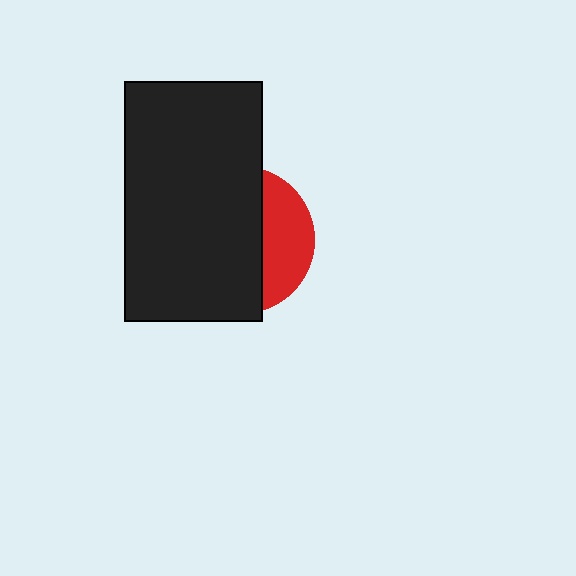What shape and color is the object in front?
The object in front is a black rectangle.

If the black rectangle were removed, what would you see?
You would see the complete red circle.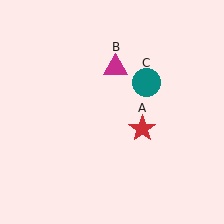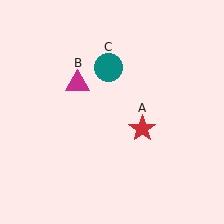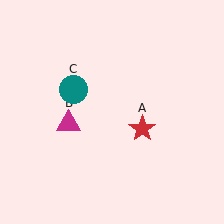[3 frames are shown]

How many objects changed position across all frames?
2 objects changed position: magenta triangle (object B), teal circle (object C).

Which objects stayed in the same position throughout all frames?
Red star (object A) remained stationary.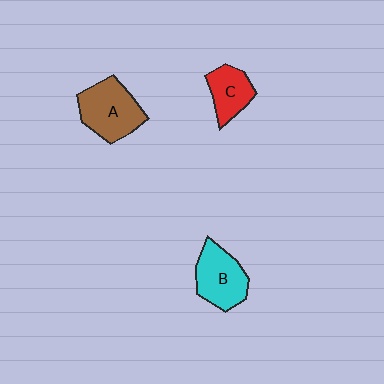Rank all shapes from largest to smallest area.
From largest to smallest: A (brown), B (cyan), C (red).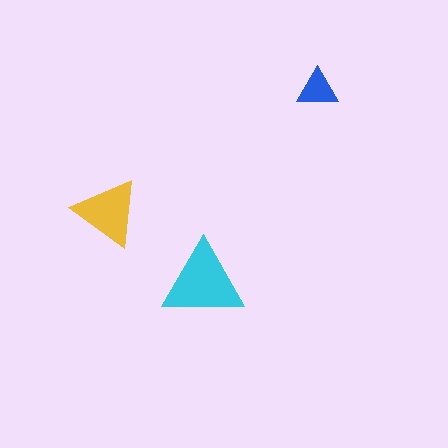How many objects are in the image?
There are 3 objects in the image.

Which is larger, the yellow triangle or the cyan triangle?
The cyan one.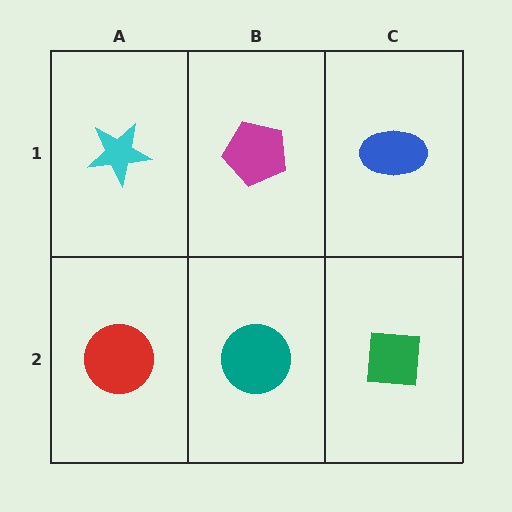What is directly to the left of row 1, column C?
A magenta pentagon.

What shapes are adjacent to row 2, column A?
A cyan star (row 1, column A), a teal circle (row 2, column B).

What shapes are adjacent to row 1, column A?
A red circle (row 2, column A), a magenta pentagon (row 1, column B).